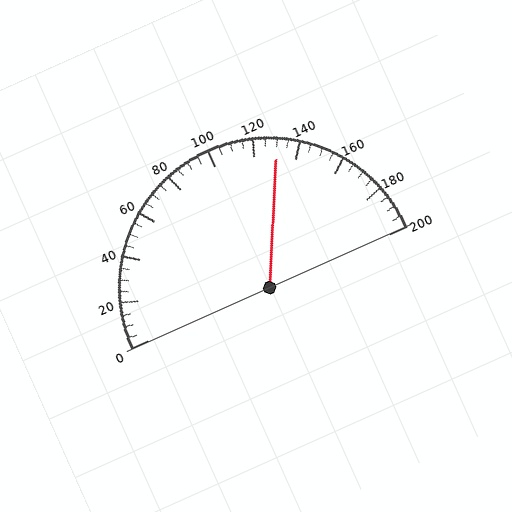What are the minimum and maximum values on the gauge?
The gauge ranges from 0 to 200.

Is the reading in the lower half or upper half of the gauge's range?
The reading is in the upper half of the range (0 to 200).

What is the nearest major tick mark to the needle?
The nearest major tick mark is 120.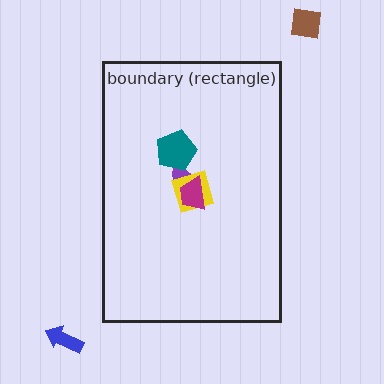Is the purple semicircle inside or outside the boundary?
Inside.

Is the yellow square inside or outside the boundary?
Inside.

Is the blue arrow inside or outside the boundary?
Outside.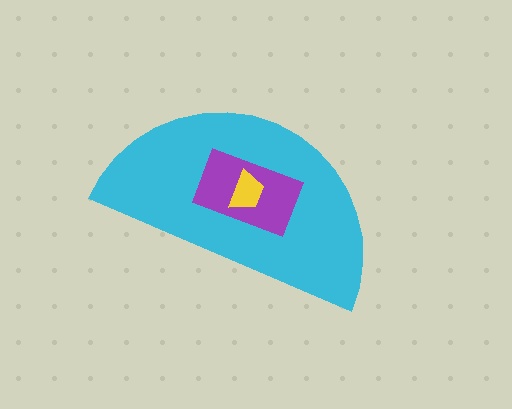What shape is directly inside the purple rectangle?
The yellow trapezoid.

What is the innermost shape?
The yellow trapezoid.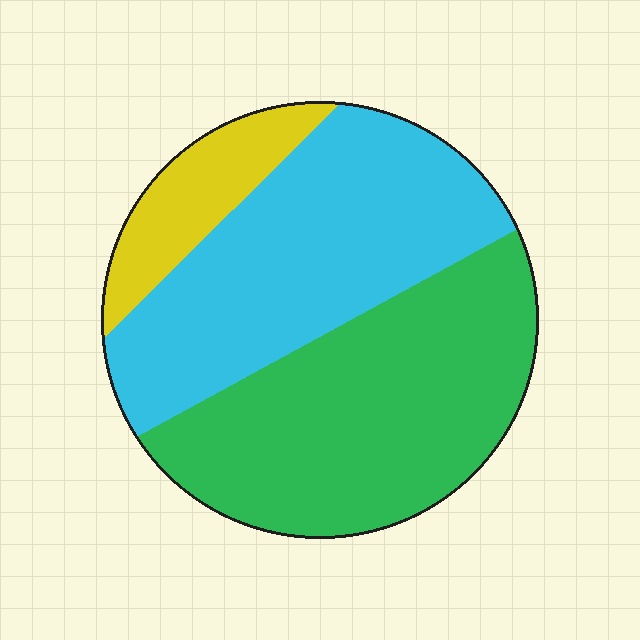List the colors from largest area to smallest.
From largest to smallest: green, cyan, yellow.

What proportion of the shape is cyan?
Cyan takes up about two fifths (2/5) of the shape.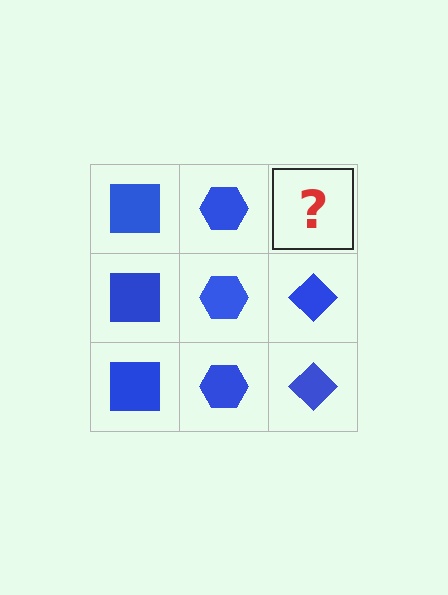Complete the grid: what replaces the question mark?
The question mark should be replaced with a blue diamond.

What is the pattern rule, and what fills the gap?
The rule is that each column has a consistent shape. The gap should be filled with a blue diamond.